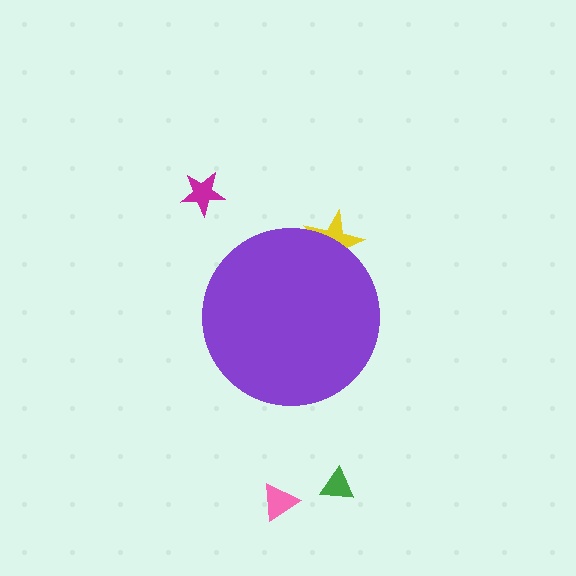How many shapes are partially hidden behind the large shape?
1 shape is partially hidden.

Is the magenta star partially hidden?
No, the magenta star is fully visible.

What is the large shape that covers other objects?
A purple circle.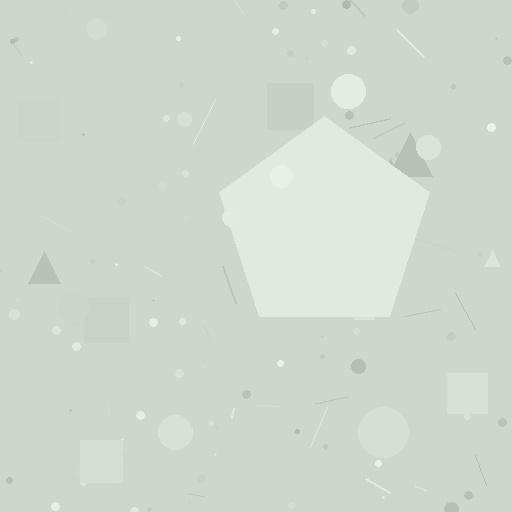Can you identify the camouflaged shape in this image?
The camouflaged shape is a pentagon.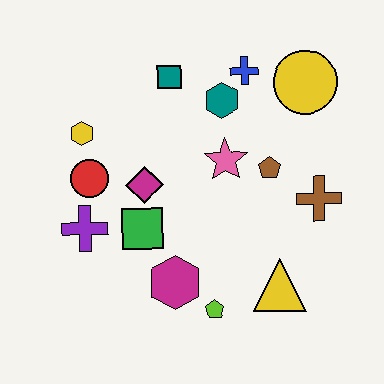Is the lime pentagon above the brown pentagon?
No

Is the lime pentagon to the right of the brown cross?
No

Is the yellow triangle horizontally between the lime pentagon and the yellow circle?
Yes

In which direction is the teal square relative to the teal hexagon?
The teal square is to the left of the teal hexagon.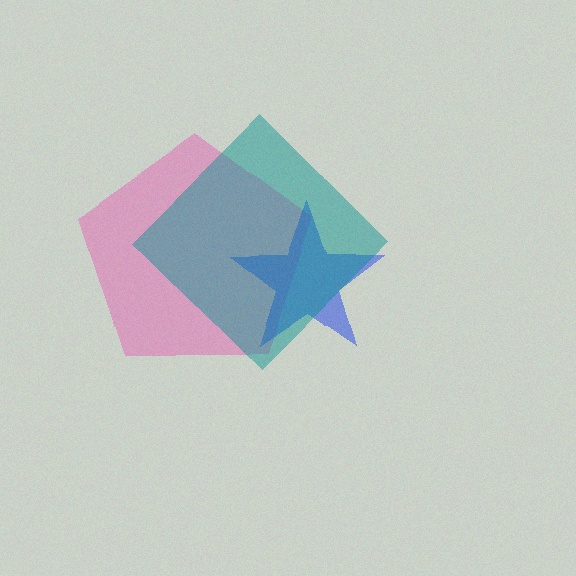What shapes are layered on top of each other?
The layered shapes are: a pink pentagon, a blue star, a teal diamond.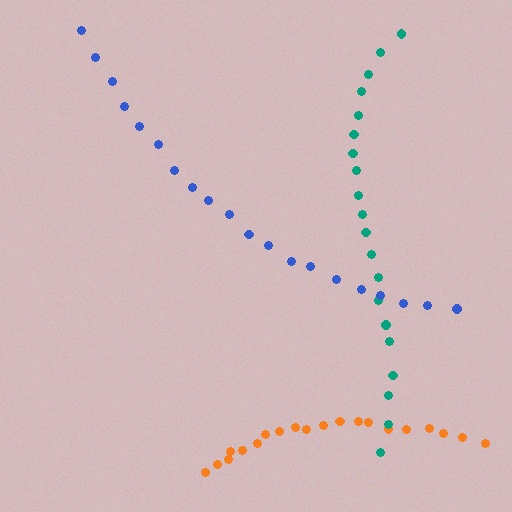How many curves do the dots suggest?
There are 3 distinct paths.